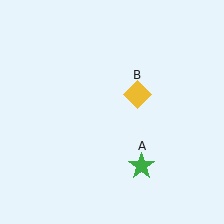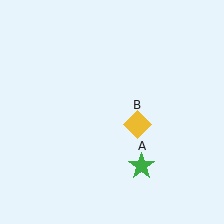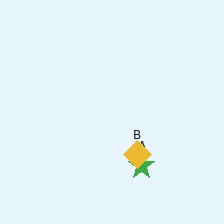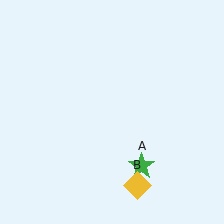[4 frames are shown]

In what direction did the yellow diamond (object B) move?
The yellow diamond (object B) moved down.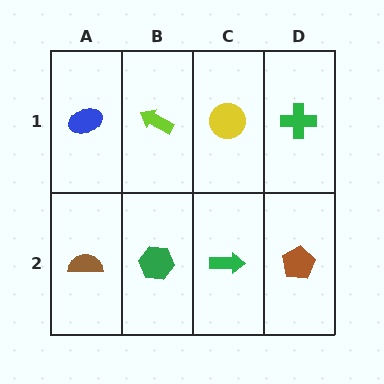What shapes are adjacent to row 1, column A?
A brown semicircle (row 2, column A), a lime arrow (row 1, column B).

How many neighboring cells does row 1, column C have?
3.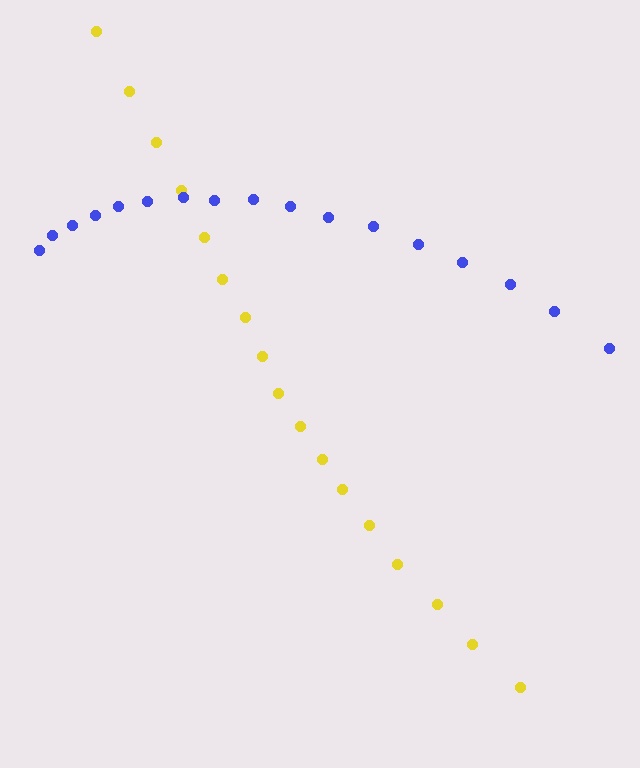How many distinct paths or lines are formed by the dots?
There are 2 distinct paths.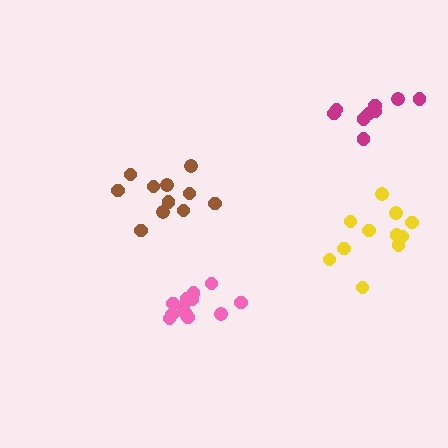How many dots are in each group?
Group 1: 11 dots, Group 2: 11 dots, Group 3: 12 dots, Group 4: 9 dots (43 total).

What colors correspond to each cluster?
The clusters are colored: brown, yellow, pink, magenta.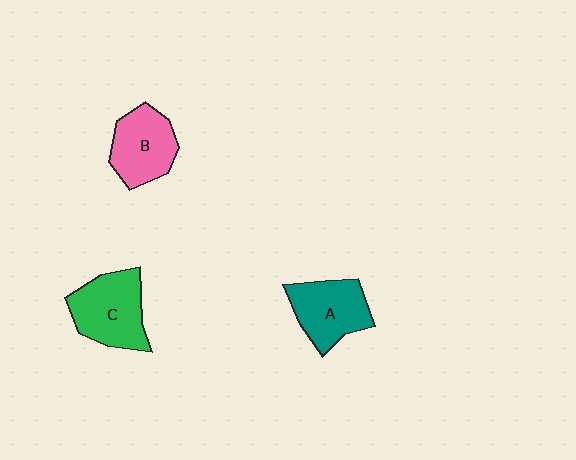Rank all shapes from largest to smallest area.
From largest to smallest: C (green), A (teal), B (pink).